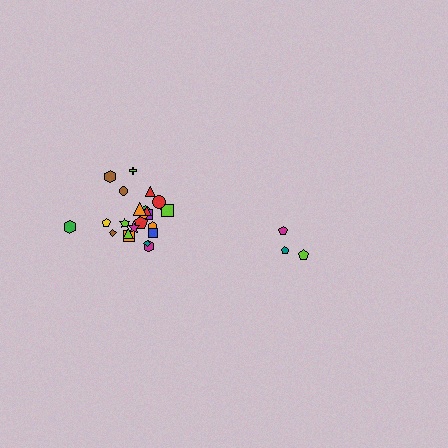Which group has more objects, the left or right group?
The left group.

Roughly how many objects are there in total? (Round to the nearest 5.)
Roughly 30 objects in total.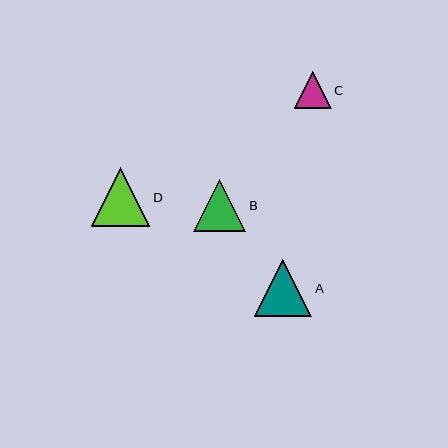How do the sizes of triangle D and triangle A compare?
Triangle D and triangle A are approximately the same size.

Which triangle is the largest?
Triangle D is the largest with a size of approximately 58 pixels.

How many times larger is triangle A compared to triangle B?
Triangle A is approximately 1.1 times the size of triangle B.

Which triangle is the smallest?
Triangle C is the smallest with a size of approximately 37 pixels.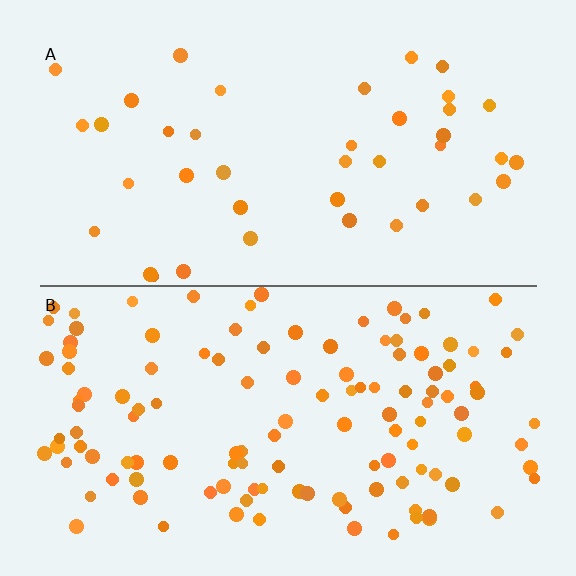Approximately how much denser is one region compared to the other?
Approximately 3.0× — region B over region A.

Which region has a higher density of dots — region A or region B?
B (the bottom).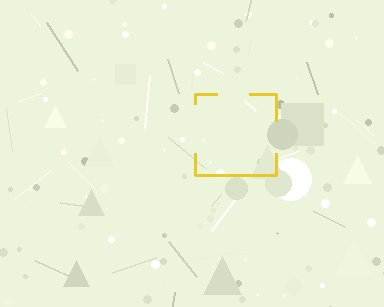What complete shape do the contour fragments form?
The contour fragments form a square.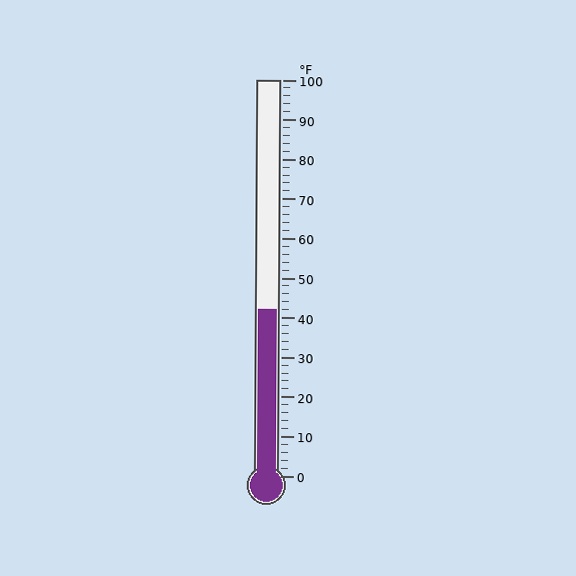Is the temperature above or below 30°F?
The temperature is above 30°F.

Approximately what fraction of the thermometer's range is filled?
The thermometer is filled to approximately 40% of its range.